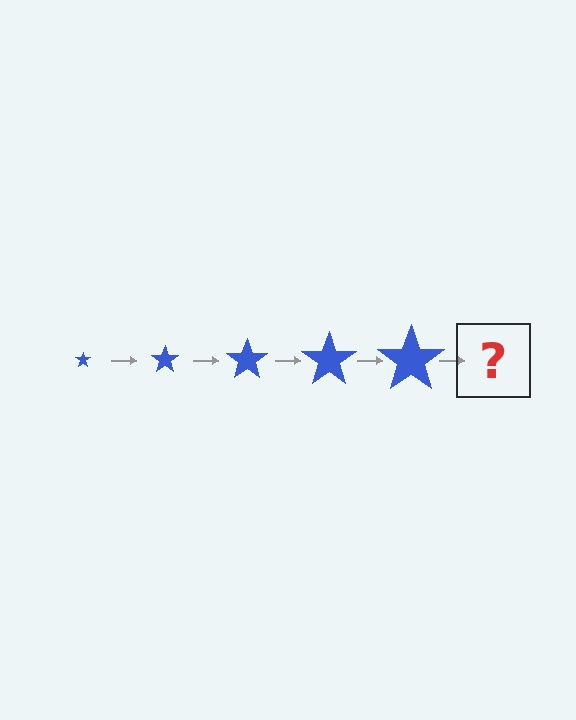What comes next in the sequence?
The next element should be a blue star, larger than the previous one.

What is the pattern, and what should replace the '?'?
The pattern is that the star gets progressively larger each step. The '?' should be a blue star, larger than the previous one.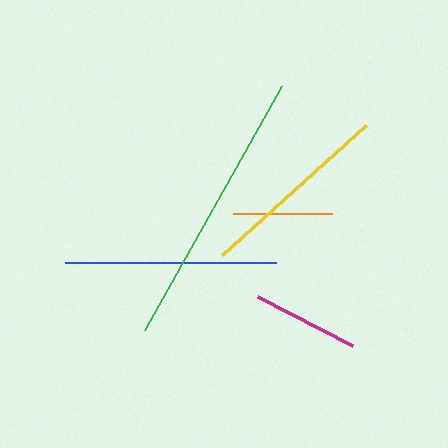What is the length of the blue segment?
The blue segment is approximately 212 pixels long.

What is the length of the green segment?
The green segment is approximately 280 pixels long.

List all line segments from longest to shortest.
From longest to shortest: green, blue, yellow, magenta, orange.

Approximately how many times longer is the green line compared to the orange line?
The green line is approximately 2.8 times the length of the orange line.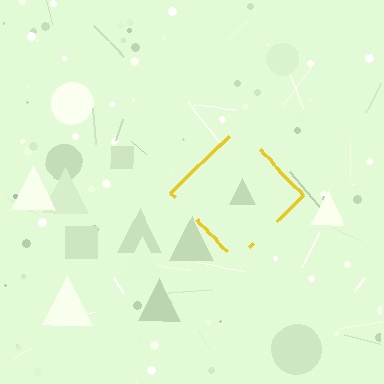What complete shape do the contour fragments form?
The contour fragments form a diamond.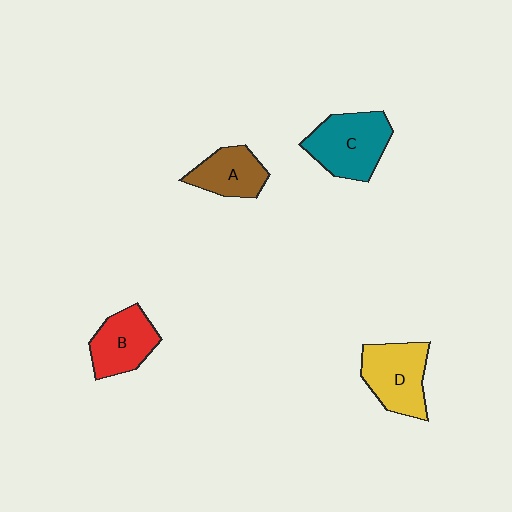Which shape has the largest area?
Shape C (teal).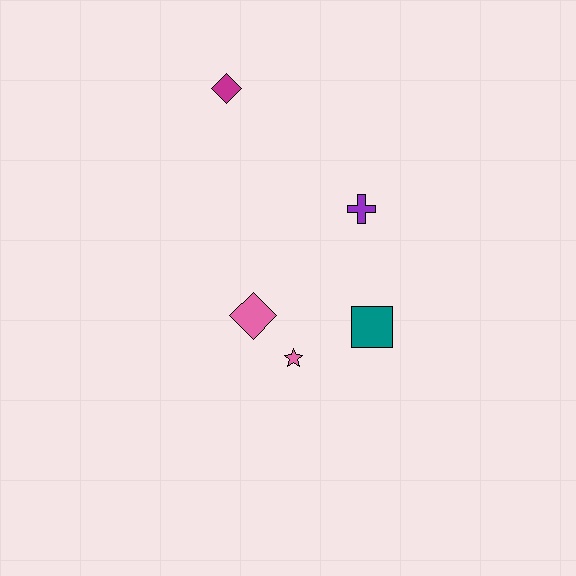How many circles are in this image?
There are no circles.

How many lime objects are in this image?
There are no lime objects.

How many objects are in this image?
There are 5 objects.